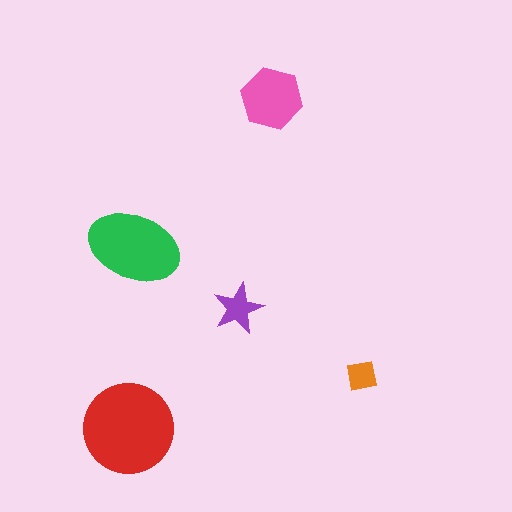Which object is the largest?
The red circle.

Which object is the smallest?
The orange square.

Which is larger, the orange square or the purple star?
The purple star.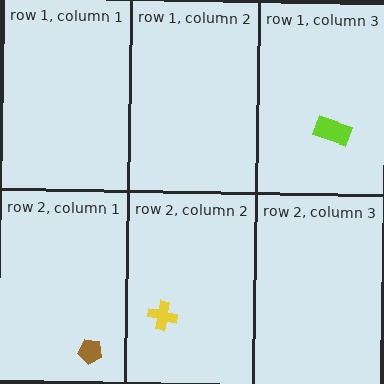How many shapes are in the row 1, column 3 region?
1.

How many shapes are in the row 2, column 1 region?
1.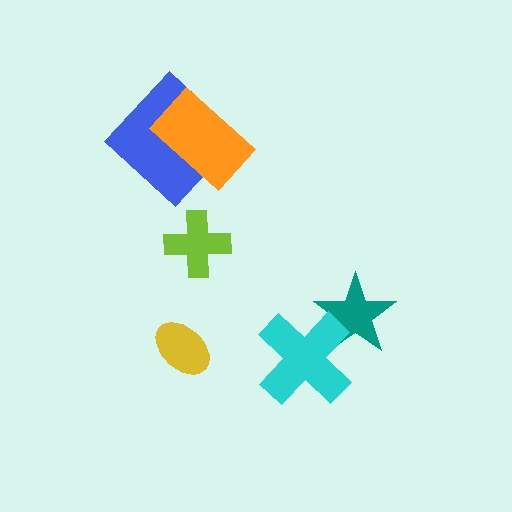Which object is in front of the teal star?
The cyan cross is in front of the teal star.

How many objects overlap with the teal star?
1 object overlaps with the teal star.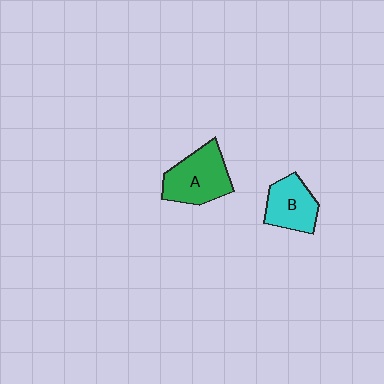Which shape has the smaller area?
Shape B (cyan).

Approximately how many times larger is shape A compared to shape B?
Approximately 1.3 times.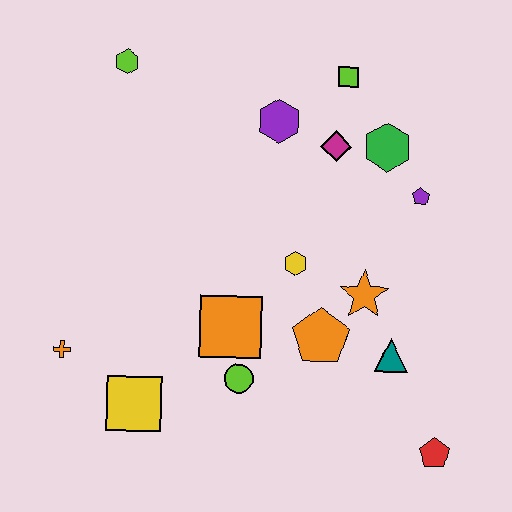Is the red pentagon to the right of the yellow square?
Yes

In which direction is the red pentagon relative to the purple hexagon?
The red pentagon is below the purple hexagon.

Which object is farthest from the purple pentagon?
The orange cross is farthest from the purple pentagon.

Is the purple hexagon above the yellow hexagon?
Yes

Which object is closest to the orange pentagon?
The orange star is closest to the orange pentagon.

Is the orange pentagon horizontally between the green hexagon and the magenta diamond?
No